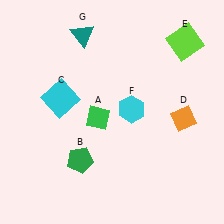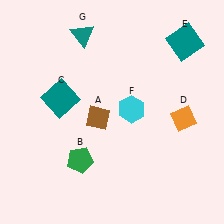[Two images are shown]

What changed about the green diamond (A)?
In Image 1, A is green. In Image 2, it changed to brown.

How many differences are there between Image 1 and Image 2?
There are 3 differences between the two images.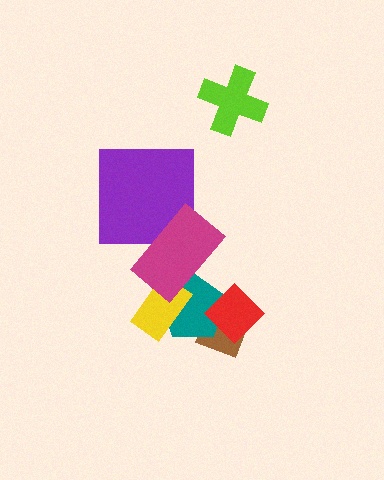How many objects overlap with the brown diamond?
2 objects overlap with the brown diamond.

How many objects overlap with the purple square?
1 object overlaps with the purple square.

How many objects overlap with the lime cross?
0 objects overlap with the lime cross.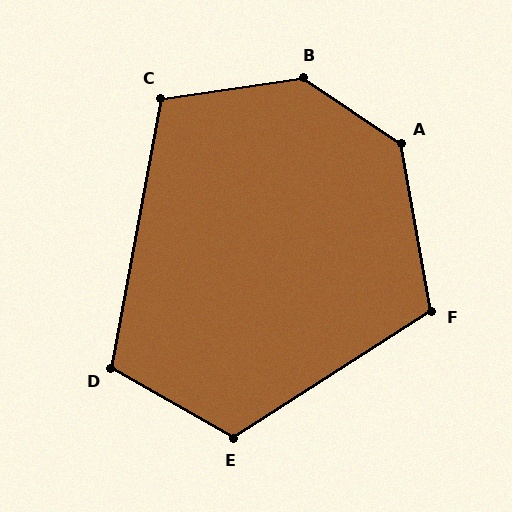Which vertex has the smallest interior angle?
C, at approximately 109 degrees.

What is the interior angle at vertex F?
Approximately 113 degrees (obtuse).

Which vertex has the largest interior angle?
B, at approximately 138 degrees.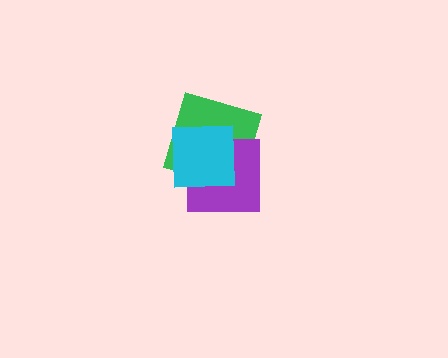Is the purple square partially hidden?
Yes, it is partially covered by another shape.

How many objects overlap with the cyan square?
2 objects overlap with the cyan square.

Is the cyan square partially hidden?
No, no other shape covers it.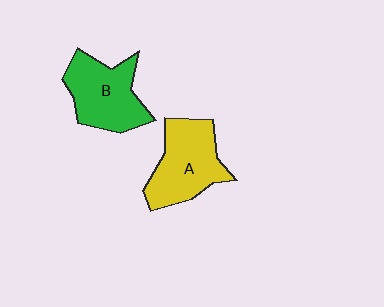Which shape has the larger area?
Shape A (yellow).